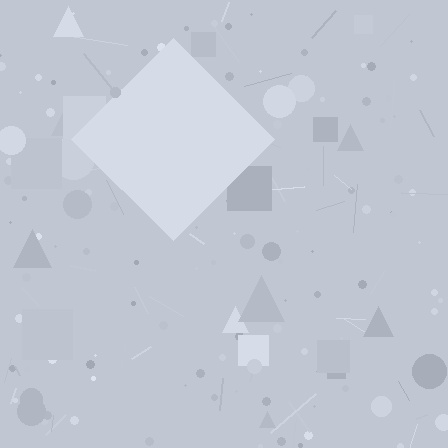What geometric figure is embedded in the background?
A diamond is embedded in the background.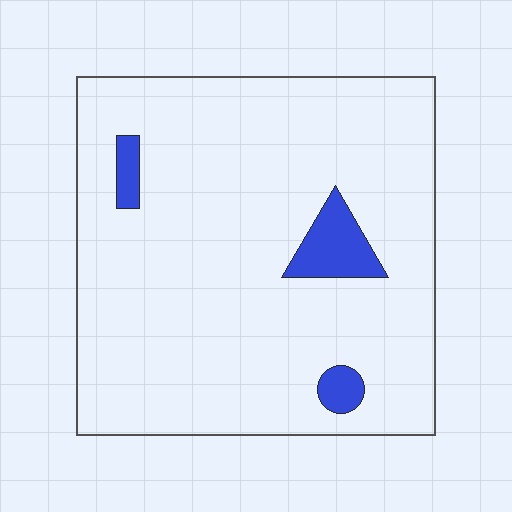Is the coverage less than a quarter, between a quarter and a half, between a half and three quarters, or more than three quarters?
Less than a quarter.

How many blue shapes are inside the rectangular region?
3.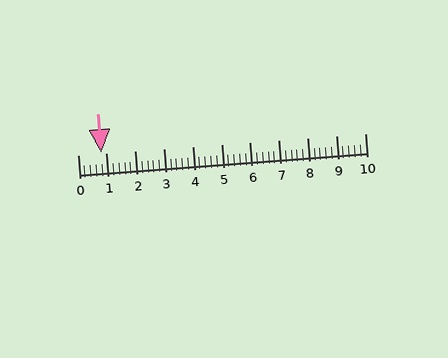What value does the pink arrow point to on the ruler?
The pink arrow points to approximately 0.8.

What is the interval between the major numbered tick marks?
The major tick marks are spaced 1 units apart.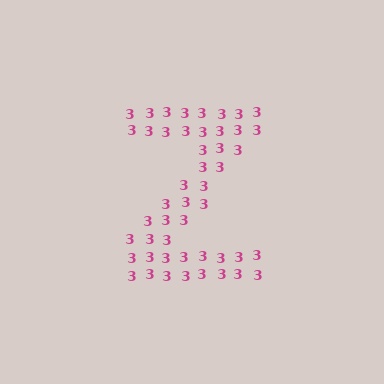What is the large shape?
The large shape is the letter Z.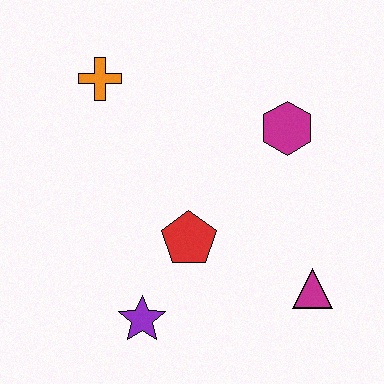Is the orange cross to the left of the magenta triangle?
Yes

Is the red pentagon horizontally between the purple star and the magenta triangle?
Yes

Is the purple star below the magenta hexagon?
Yes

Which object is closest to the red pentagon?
The purple star is closest to the red pentagon.